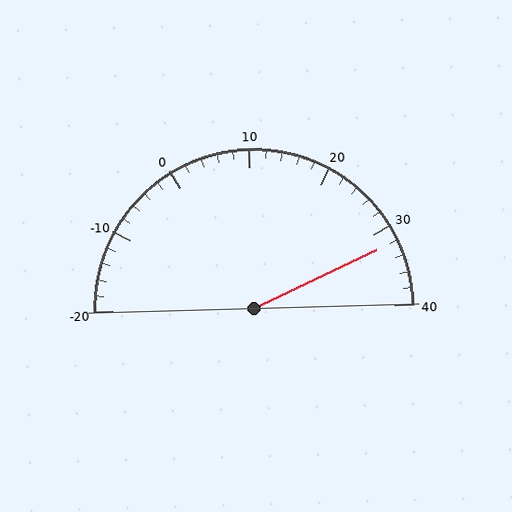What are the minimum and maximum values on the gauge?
The gauge ranges from -20 to 40.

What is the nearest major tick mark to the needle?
The nearest major tick mark is 30.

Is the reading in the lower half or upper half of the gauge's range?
The reading is in the upper half of the range (-20 to 40).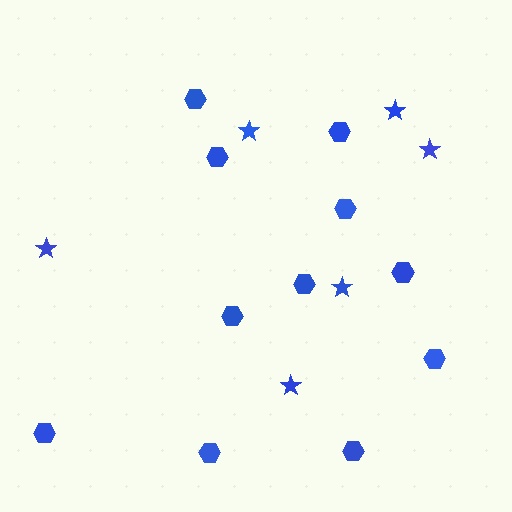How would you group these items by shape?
There are 2 groups: one group of hexagons (11) and one group of stars (6).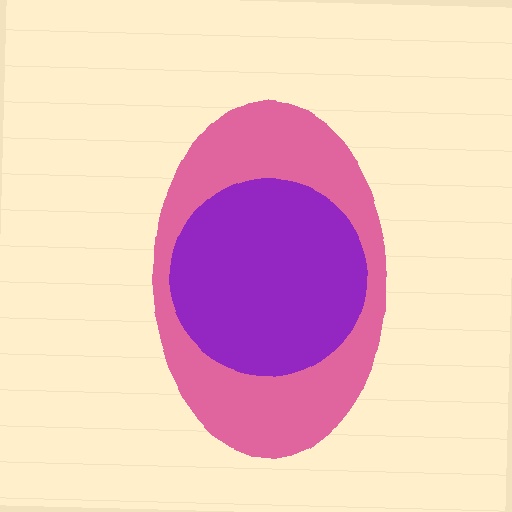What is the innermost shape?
The purple circle.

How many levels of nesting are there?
2.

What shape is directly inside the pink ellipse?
The purple circle.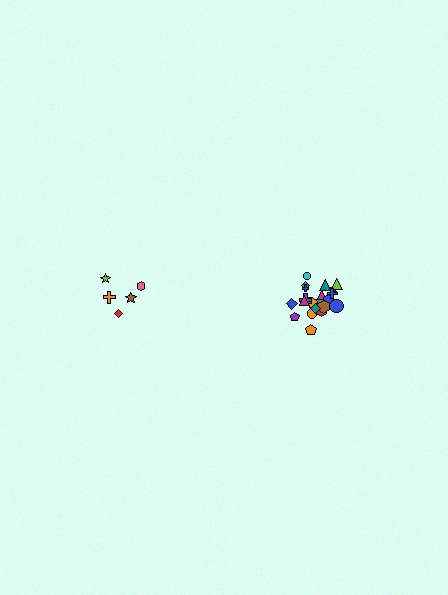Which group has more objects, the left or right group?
The right group.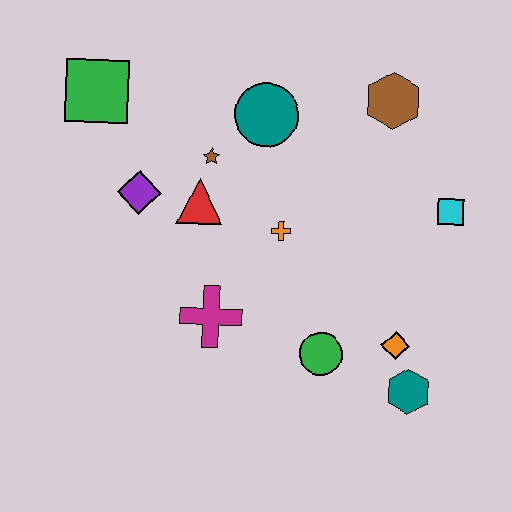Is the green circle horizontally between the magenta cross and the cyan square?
Yes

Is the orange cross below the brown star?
Yes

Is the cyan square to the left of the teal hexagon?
No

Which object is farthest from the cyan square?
The green square is farthest from the cyan square.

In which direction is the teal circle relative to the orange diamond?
The teal circle is above the orange diamond.